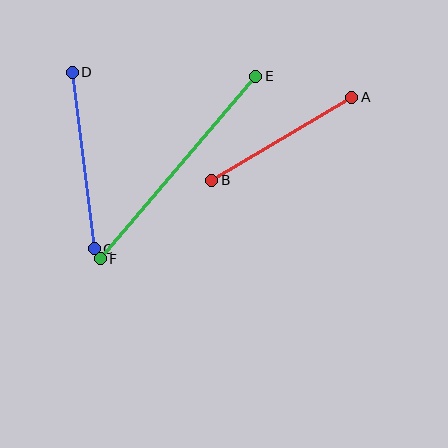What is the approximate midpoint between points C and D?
The midpoint is at approximately (83, 161) pixels.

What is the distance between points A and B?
The distance is approximately 163 pixels.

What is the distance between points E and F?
The distance is approximately 240 pixels.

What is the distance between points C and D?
The distance is approximately 178 pixels.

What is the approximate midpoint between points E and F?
The midpoint is at approximately (178, 168) pixels.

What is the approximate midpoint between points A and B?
The midpoint is at approximately (282, 139) pixels.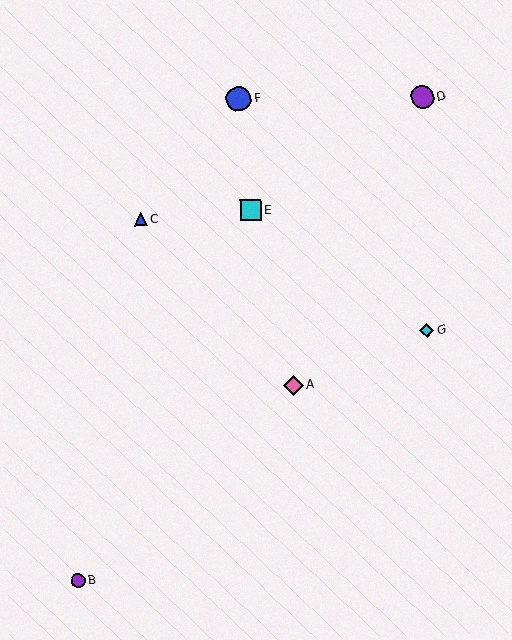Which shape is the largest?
The blue circle (labeled F) is the largest.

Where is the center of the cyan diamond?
The center of the cyan diamond is at (427, 330).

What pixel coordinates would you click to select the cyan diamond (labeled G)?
Click at (427, 330) to select the cyan diamond G.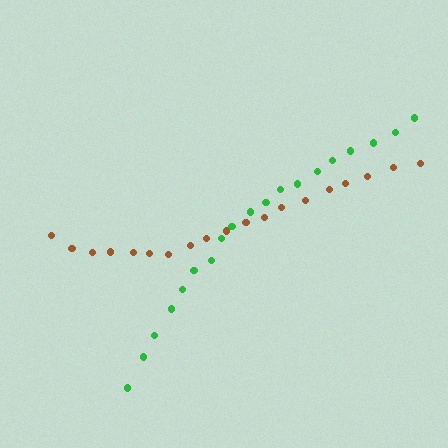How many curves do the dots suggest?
There are 2 distinct paths.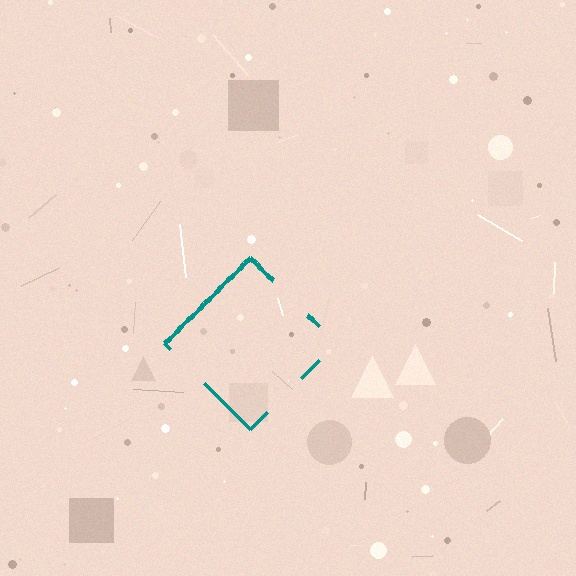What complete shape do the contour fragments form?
The contour fragments form a diamond.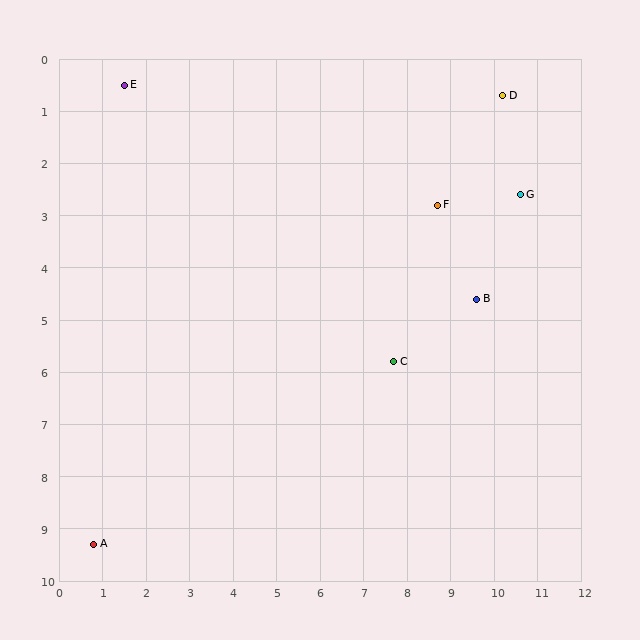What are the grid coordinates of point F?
Point F is at approximately (8.7, 2.8).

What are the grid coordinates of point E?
Point E is at approximately (1.5, 0.5).